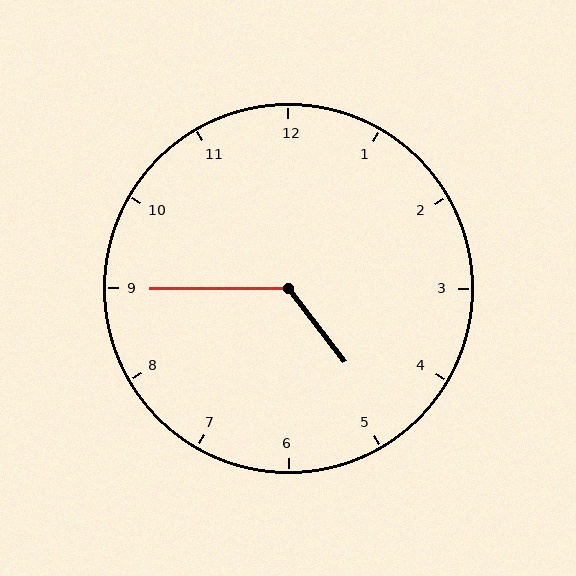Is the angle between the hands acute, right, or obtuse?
It is obtuse.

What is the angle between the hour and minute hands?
Approximately 128 degrees.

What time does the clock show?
4:45.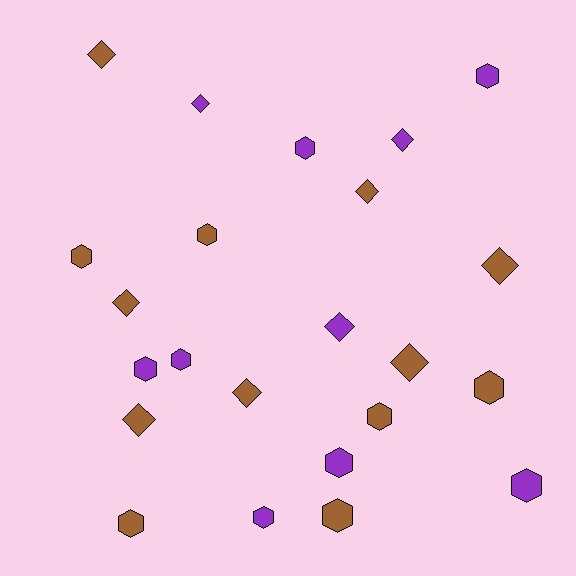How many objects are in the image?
There are 23 objects.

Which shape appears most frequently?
Hexagon, with 13 objects.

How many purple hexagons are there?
There are 7 purple hexagons.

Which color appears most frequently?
Brown, with 13 objects.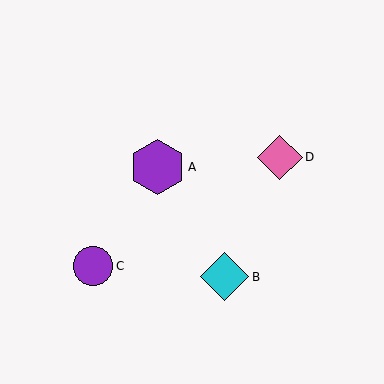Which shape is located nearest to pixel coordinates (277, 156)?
The pink diamond (labeled D) at (280, 157) is nearest to that location.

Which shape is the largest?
The purple hexagon (labeled A) is the largest.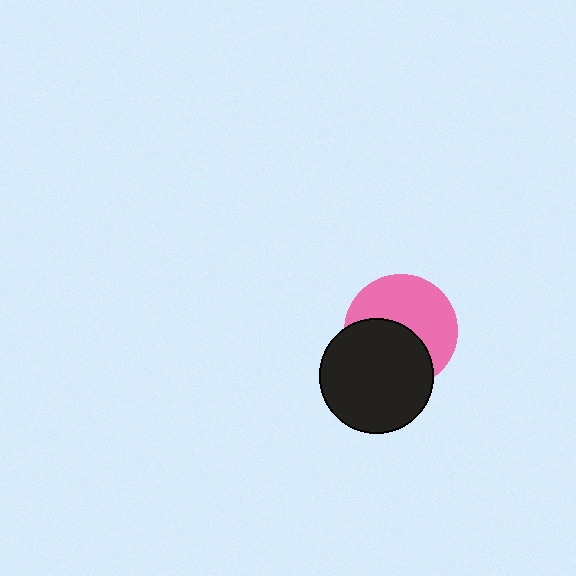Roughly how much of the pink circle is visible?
About half of it is visible (roughly 54%).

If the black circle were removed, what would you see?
You would see the complete pink circle.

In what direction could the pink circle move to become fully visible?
The pink circle could move up. That would shift it out from behind the black circle entirely.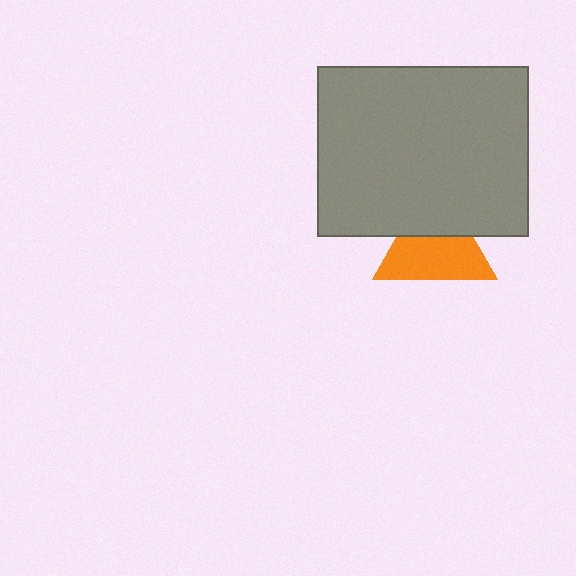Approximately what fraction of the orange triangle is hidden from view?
Roughly 38% of the orange triangle is hidden behind the gray rectangle.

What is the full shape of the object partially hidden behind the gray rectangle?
The partially hidden object is an orange triangle.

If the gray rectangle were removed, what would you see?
You would see the complete orange triangle.